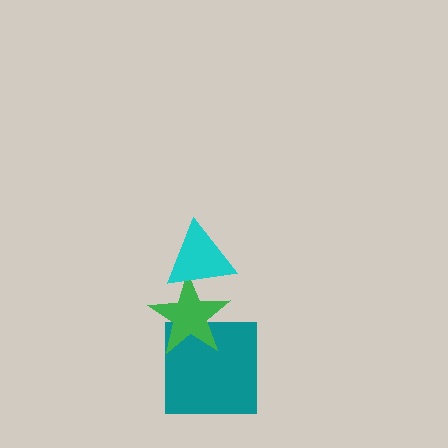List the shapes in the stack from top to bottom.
From top to bottom: the cyan triangle, the green star, the teal square.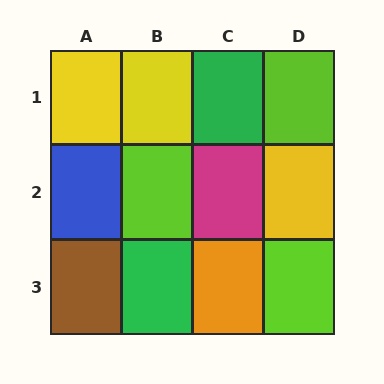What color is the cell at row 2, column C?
Magenta.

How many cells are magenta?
1 cell is magenta.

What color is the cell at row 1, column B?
Yellow.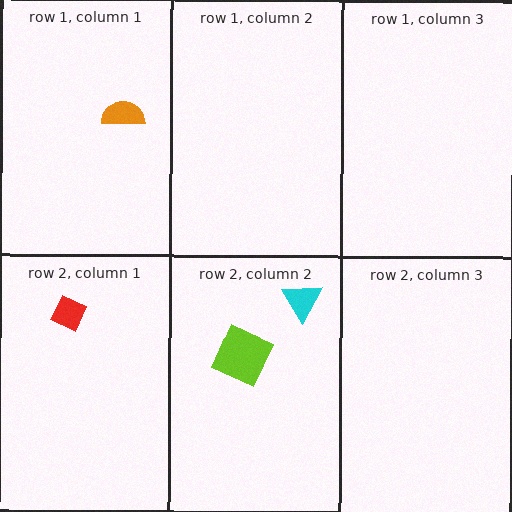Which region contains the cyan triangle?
The row 2, column 2 region.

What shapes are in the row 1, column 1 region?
The orange semicircle.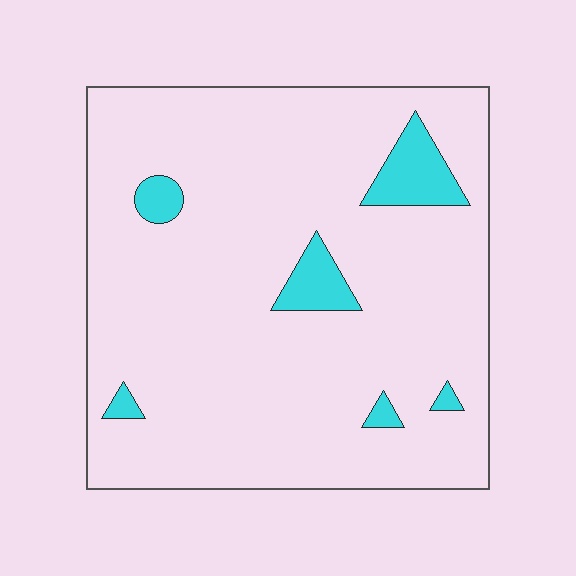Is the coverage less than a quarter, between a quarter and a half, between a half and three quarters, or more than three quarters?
Less than a quarter.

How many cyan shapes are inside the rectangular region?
6.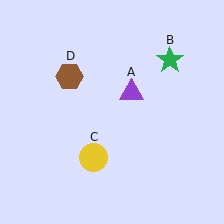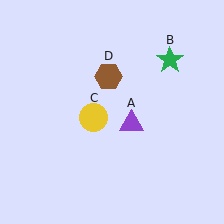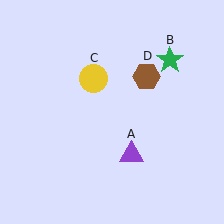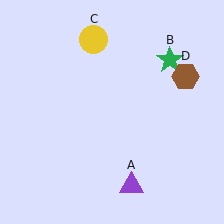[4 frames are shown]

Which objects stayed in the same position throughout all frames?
Green star (object B) remained stationary.